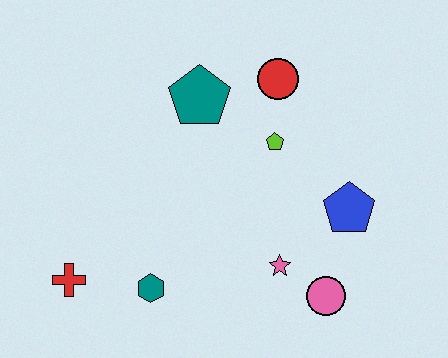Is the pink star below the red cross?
No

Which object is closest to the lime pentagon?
The red circle is closest to the lime pentagon.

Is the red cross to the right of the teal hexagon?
No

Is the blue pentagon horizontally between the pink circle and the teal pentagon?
No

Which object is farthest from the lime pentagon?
The red cross is farthest from the lime pentagon.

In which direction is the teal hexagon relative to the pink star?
The teal hexagon is to the left of the pink star.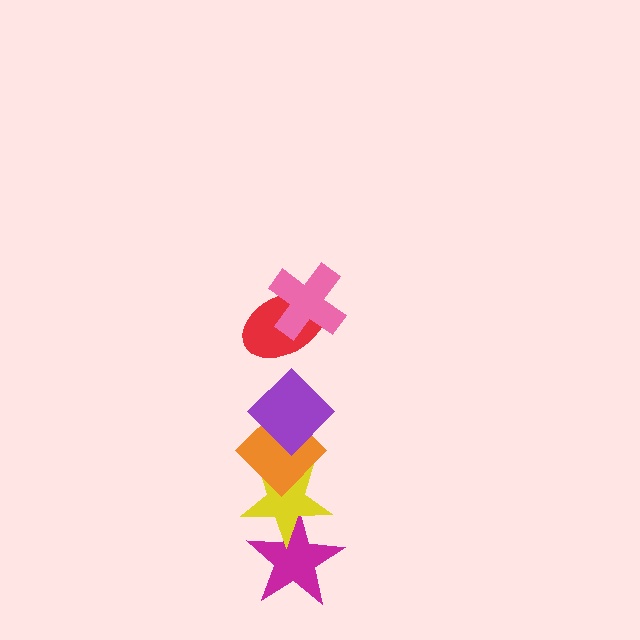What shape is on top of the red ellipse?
The pink cross is on top of the red ellipse.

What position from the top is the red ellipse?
The red ellipse is 2nd from the top.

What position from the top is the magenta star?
The magenta star is 6th from the top.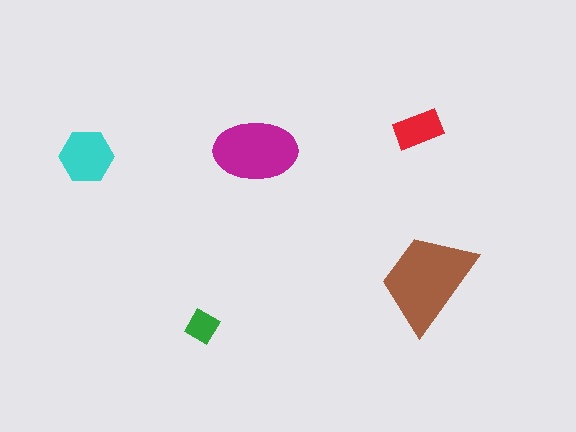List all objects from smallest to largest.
The green diamond, the red rectangle, the cyan hexagon, the magenta ellipse, the brown trapezoid.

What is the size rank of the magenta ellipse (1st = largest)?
2nd.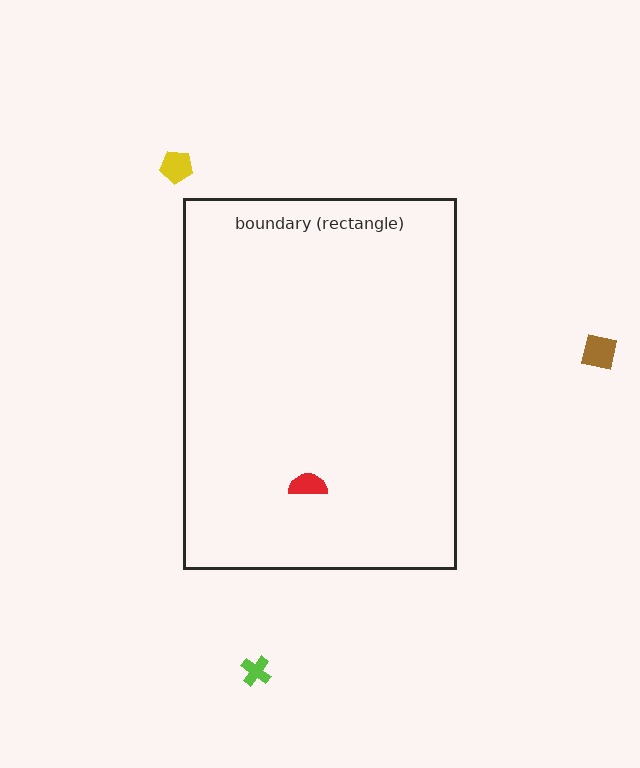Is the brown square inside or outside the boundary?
Outside.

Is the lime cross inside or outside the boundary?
Outside.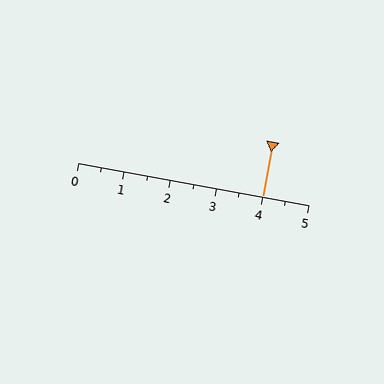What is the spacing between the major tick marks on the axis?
The major ticks are spaced 1 apart.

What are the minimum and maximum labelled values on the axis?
The axis runs from 0 to 5.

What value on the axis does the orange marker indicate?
The marker indicates approximately 4.